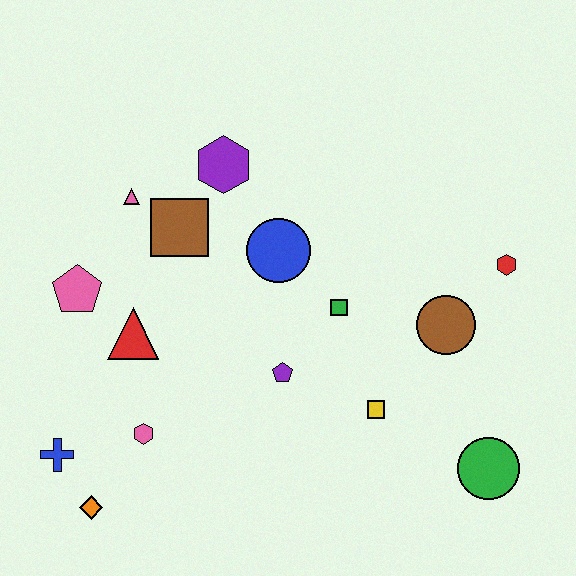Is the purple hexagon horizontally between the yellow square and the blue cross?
Yes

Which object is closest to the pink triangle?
The brown square is closest to the pink triangle.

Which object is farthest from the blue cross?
The red hexagon is farthest from the blue cross.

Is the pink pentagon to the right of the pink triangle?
No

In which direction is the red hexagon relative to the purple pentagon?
The red hexagon is to the right of the purple pentagon.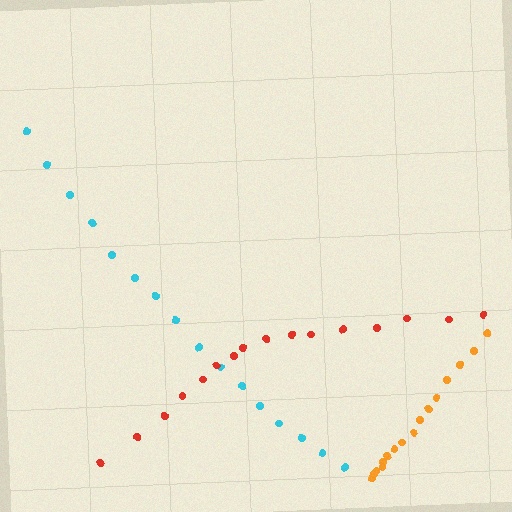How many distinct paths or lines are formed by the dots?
There are 3 distinct paths.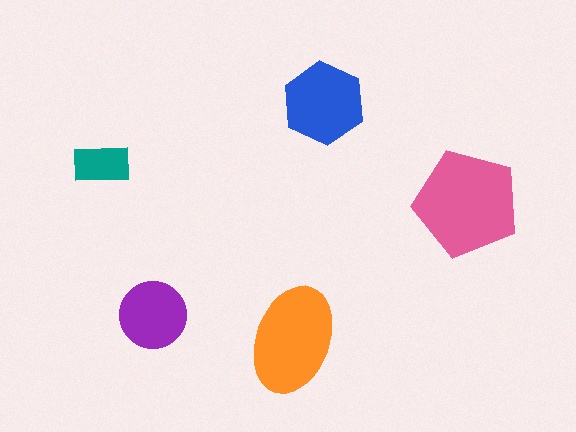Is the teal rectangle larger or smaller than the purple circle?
Smaller.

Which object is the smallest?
The teal rectangle.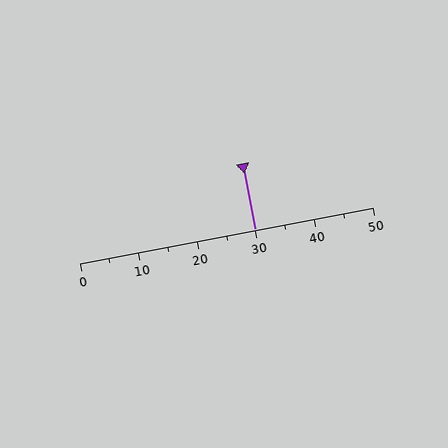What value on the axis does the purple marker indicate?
The marker indicates approximately 30.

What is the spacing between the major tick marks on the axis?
The major ticks are spaced 10 apart.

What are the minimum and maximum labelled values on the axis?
The axis runs from 0 to 50.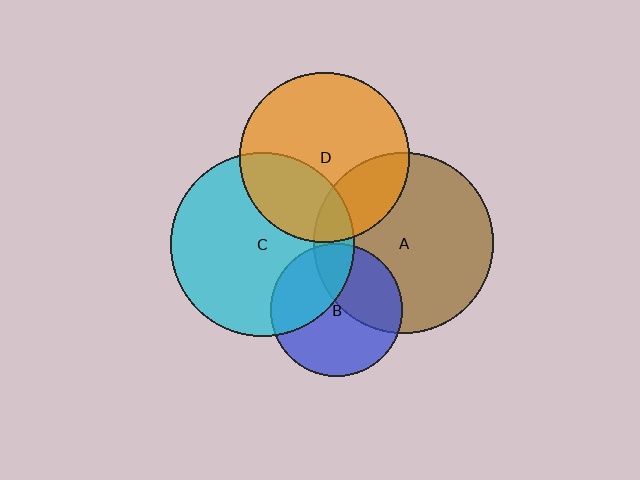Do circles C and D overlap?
Yes.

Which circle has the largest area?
Circle C (cyan).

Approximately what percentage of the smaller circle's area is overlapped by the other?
Approximately 30%.